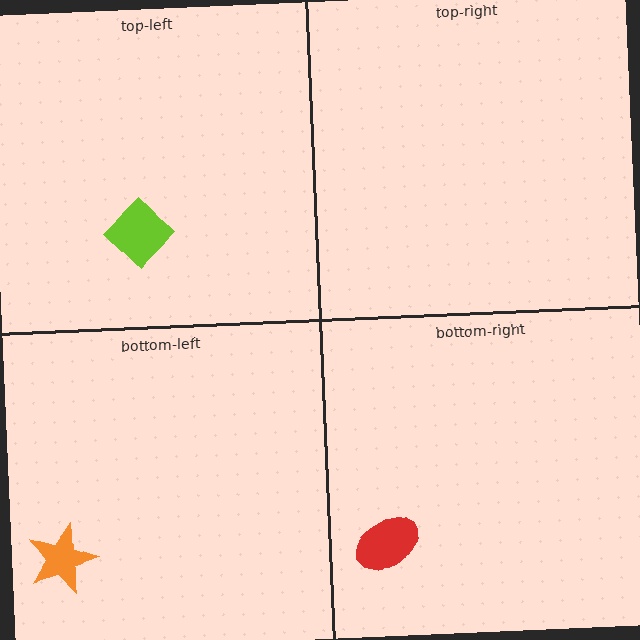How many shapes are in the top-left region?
1.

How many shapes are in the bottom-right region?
1.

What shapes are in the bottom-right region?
The red ellipse.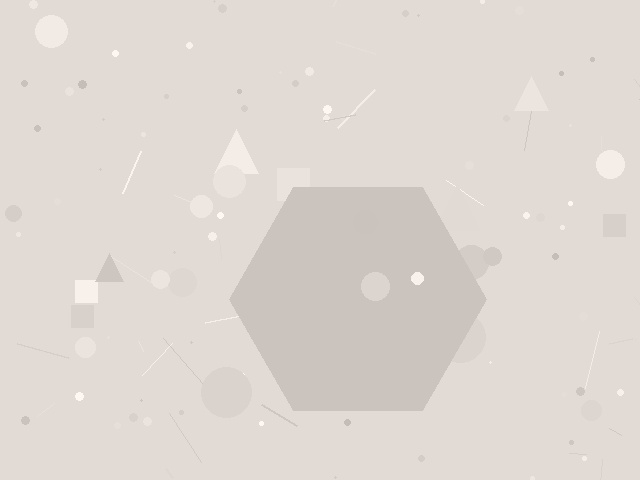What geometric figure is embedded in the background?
A hexagon is embedded in the background.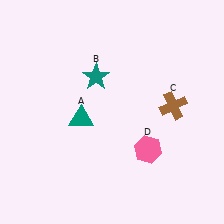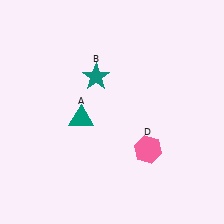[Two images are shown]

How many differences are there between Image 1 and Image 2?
There is 1 difference between the two images.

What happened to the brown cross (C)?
The brown cross (C) was removed in Image 2. It was in the top-right area of Image 1.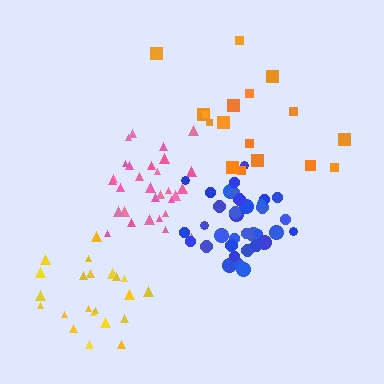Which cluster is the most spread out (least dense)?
Orange.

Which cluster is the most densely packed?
Blue.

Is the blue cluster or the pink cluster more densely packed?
Blue.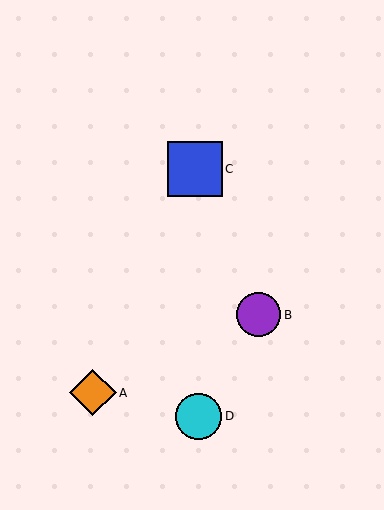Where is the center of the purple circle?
The center of the purple circle is at (258, 315).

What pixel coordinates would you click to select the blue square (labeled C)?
Click at (195, 169) to select the blue square C.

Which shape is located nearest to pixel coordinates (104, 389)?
The orange diamond (labeled A) at (93, 393) is nearest to that location.